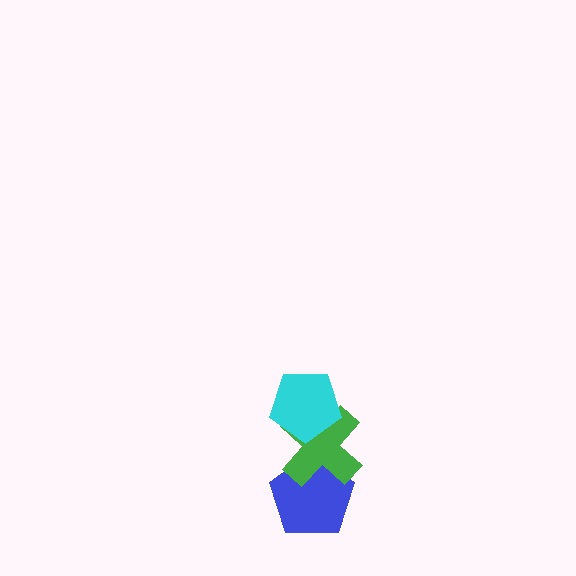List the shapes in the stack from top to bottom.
From top to bottom: the cyan pentagon, the green cross, the blue pentagon.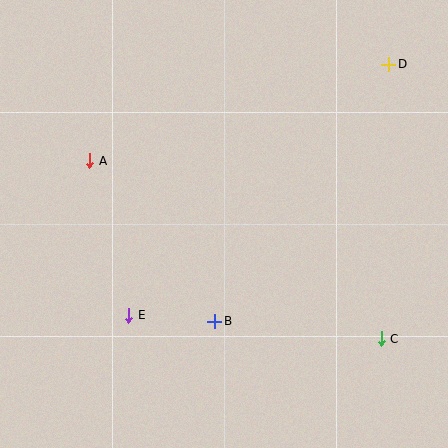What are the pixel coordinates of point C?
Point C is at (381, 339).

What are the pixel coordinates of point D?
Point D is at (389, 64).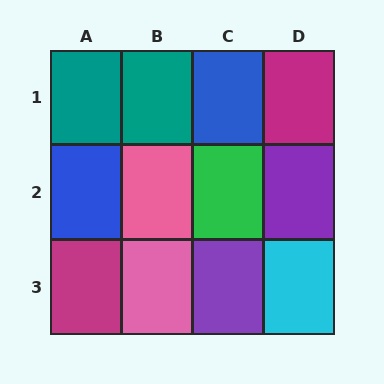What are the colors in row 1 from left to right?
Teal, teal, blue, magenta.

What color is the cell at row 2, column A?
Blue.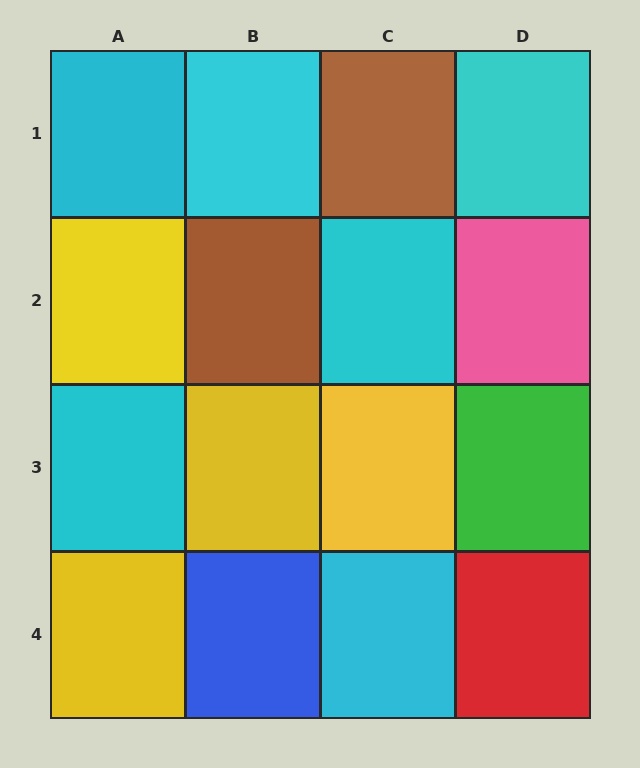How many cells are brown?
2 cells are brown.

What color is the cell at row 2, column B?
Brown.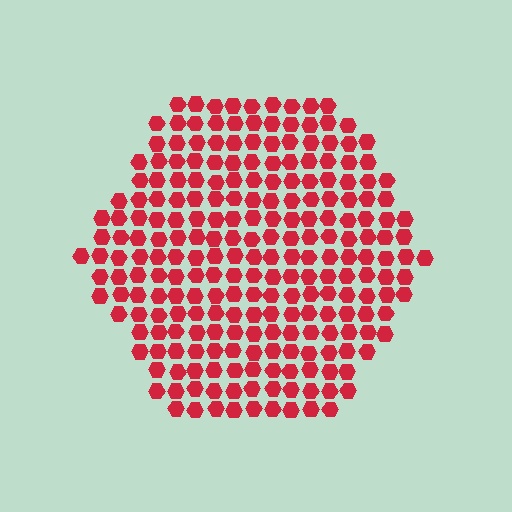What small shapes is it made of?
It is made of small hexagons.